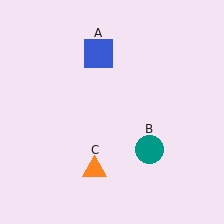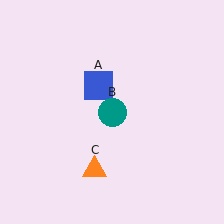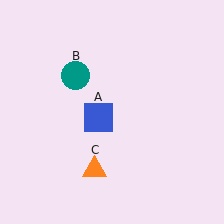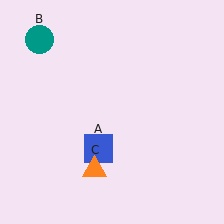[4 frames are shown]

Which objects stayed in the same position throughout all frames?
Orange triangle (object C) remained stationary.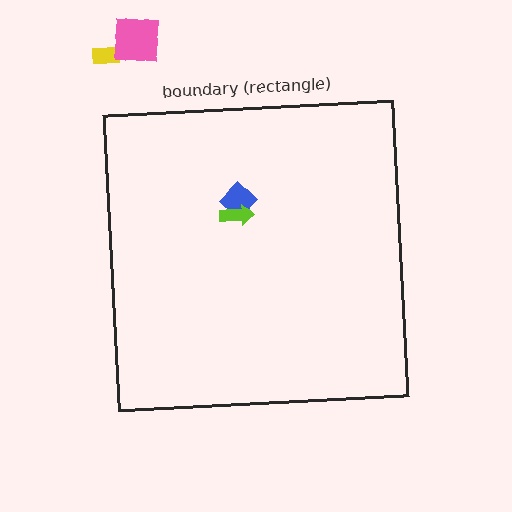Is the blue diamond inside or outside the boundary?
Inside.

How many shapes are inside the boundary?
2 inside, 2 outside.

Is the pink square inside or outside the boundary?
Outside.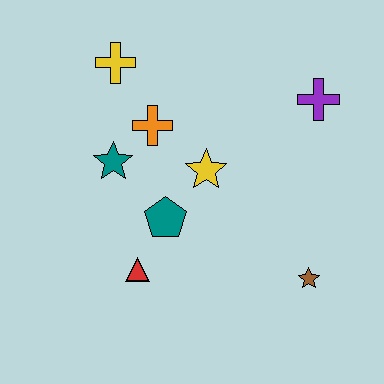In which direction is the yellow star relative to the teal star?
The yellow star is to the right of the teal star.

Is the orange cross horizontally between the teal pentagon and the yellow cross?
Yes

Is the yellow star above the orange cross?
No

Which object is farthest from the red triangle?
The purple cross is farthest from the red triangle.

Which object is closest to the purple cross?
The yellow star is closest to the purple cross.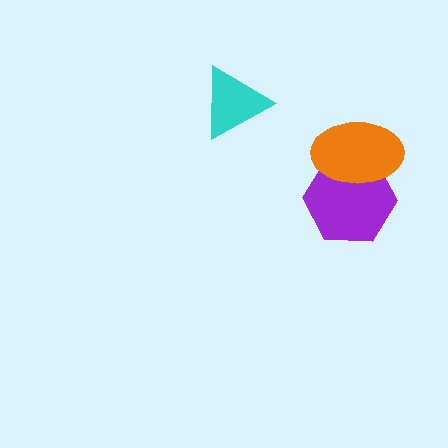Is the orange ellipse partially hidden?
No, no other shape covers it.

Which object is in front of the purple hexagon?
The orange ellipse is in front of the purple hexagon.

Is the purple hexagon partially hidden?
Yes, it is partially covered by another shape.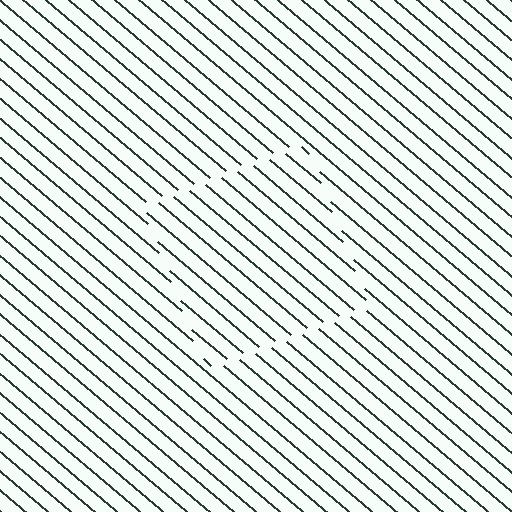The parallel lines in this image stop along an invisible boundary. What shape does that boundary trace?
An illusory square. The interior of the shape contains the same grating, shifted by half a period — the contour is defined by the phase discontinuity where line-ends from the inner and outer gratings abut.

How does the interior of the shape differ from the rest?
The interior of the shape contains the same grating, shifted by half a period — the contour is defined by the phase discontinuity where line-ends from the inner and outer gratings abut.